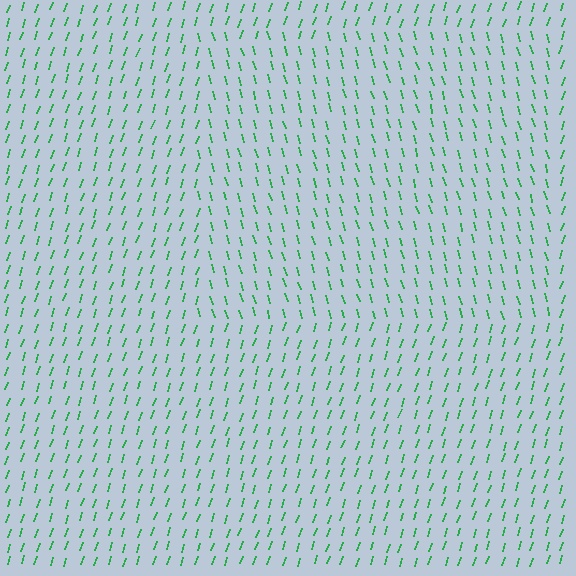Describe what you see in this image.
The image is filled with small green line segments. A rectangle region in the image has lines oriented differently from the surrounding lines, creating a visible texture boundary.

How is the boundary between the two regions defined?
The boundary is defined purely by a change in line orientation (approximately 34 degrees difference). All lines are the same color and thickness.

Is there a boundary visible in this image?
Yes, there is a texture boundary formed by a change in line orientation.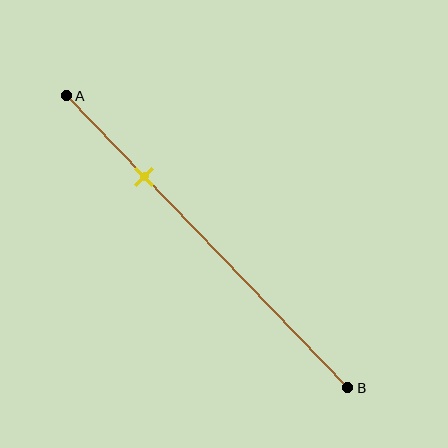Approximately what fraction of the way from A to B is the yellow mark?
The yellow mark is approximately 30% of the way from A to B.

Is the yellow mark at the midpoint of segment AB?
No, the mark is at about 30% from A, not at the 50% midpoint.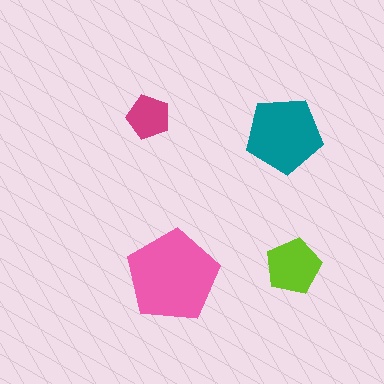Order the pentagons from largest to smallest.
the pink one, the teal one, the lime one, the magenta one.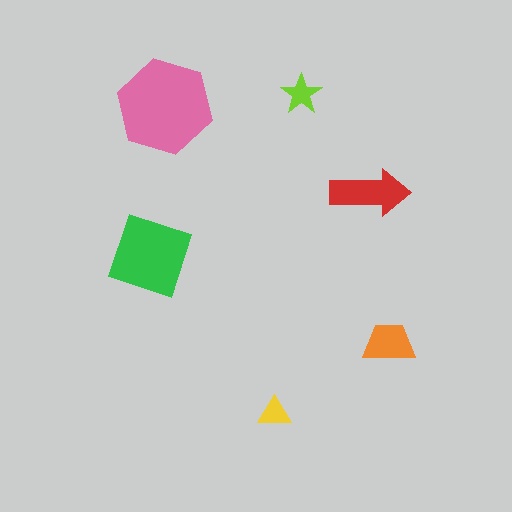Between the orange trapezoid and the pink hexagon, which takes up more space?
The pink hexagon.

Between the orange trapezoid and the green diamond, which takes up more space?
The green diamond.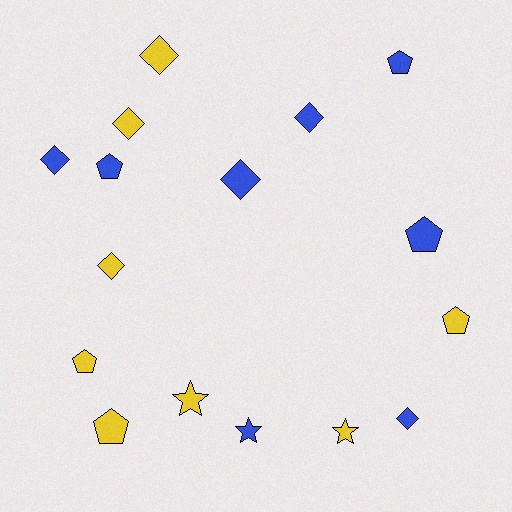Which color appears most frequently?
Blue, with 8 objects.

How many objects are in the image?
There are 16 objects.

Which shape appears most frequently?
Diamond, with 7 objects.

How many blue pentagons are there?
There are 3 blue pentagons.